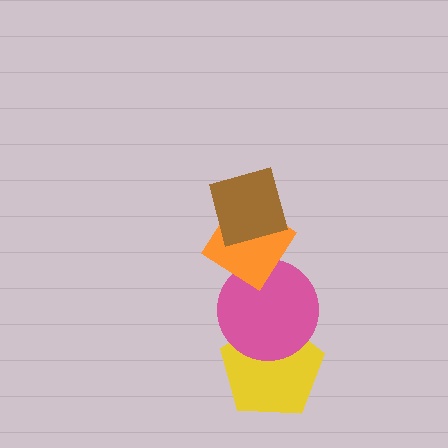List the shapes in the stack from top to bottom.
From top to bottom: the brown diamond, the orange diamond, the pink circle, the yellow pentagon.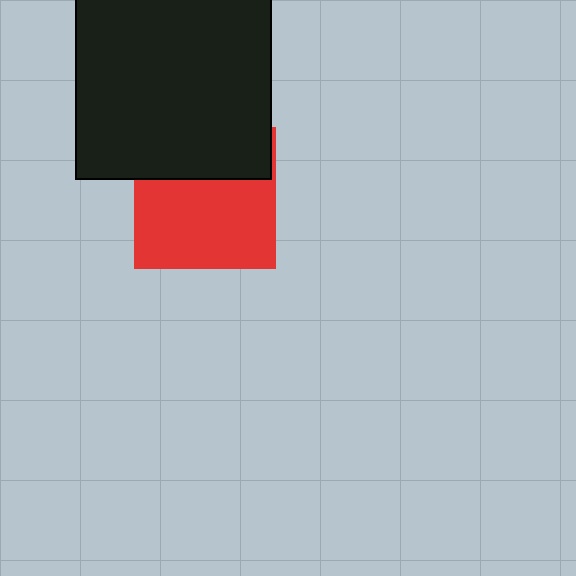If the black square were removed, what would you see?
You would see the complete red square.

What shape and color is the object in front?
The object in front is a black square.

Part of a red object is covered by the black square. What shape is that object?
It is a square.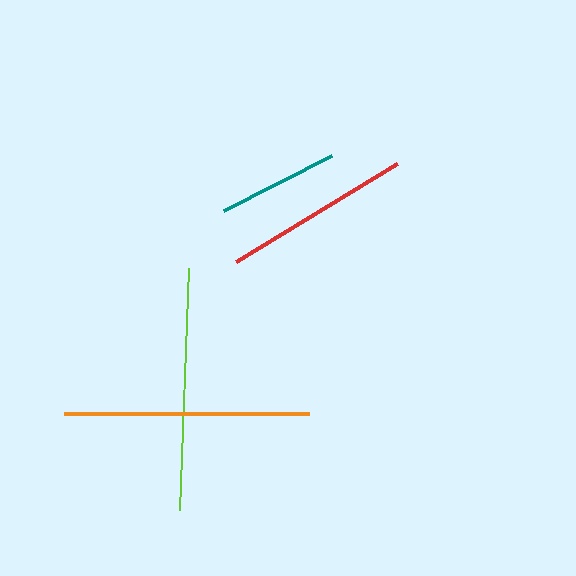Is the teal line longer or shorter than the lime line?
The lime line is longer than the teal line.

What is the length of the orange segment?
The orange segment is approximately 245 pixels long.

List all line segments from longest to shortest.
From longest to shortest: orange, lime, red, teal.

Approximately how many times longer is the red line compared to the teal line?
The red line is approximately 1.5 times the length of the teal line.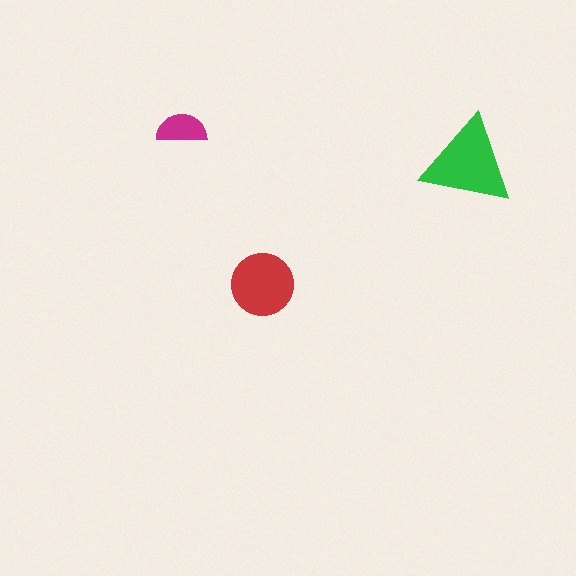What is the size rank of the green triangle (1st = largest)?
1st.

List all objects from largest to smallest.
The green triangle, the red circle, the magenta semicircle.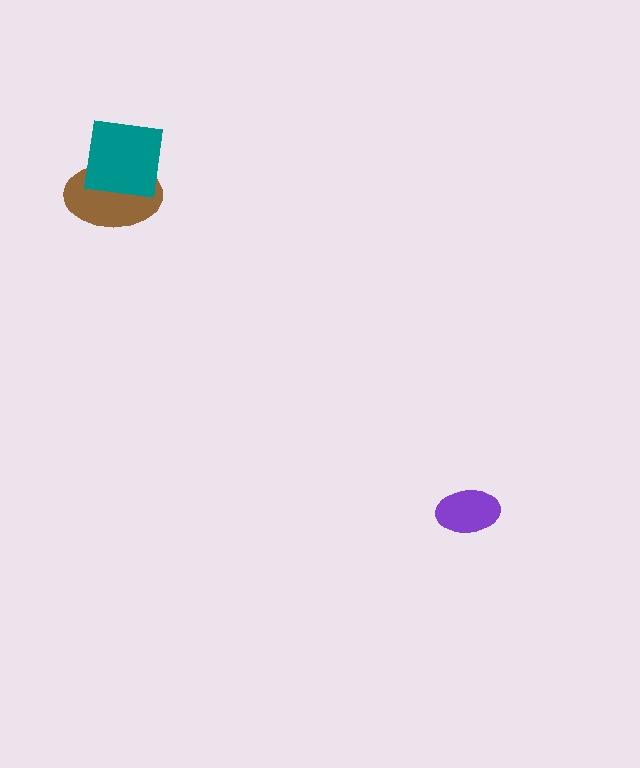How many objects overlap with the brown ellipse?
1 object overlaps with the brown ellipse.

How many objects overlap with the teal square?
1 object overlaps with the teal square.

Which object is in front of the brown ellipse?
The teal square is in front of the brown ellipse.